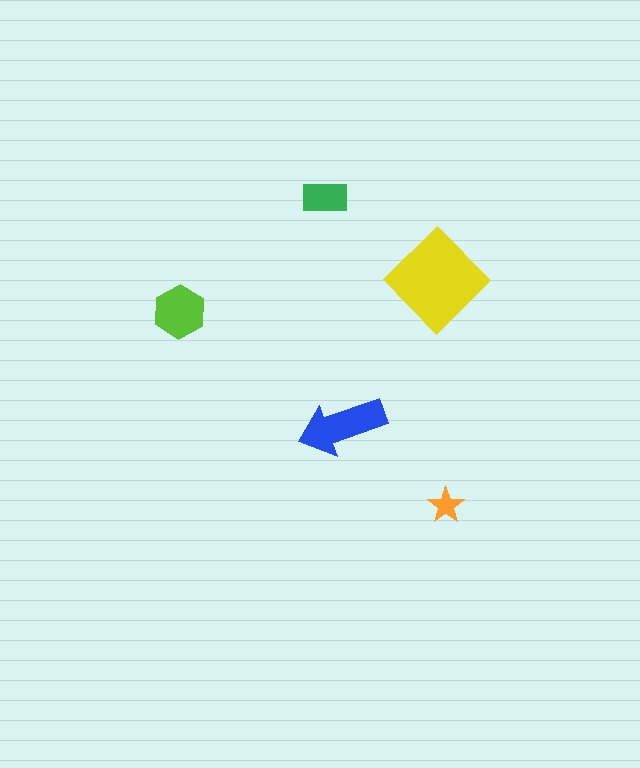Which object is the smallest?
The orange star.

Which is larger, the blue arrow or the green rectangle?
The blue arrow.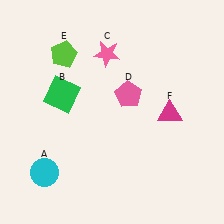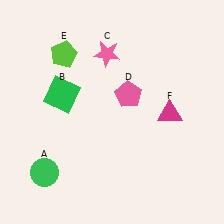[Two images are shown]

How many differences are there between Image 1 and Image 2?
There is 1 difference between the two images.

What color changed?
The circle (A) changed from cyan in Image 1 to green in Image 2.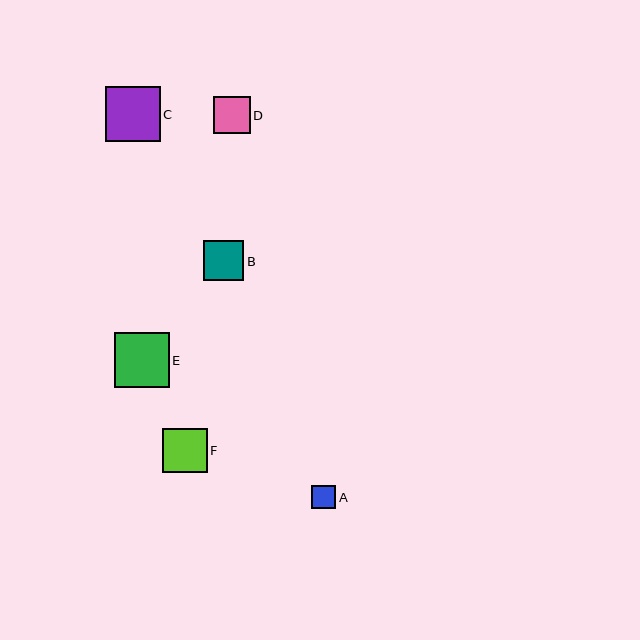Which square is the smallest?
Square A is the smallest with a size of approximately 24 pixels.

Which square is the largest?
Square E is the largest with a size of approximately 55 pixels.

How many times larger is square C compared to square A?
Square C is approximately 2.3 times the size of square A.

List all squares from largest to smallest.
From largest to smallest: E, C, F, B, D, A.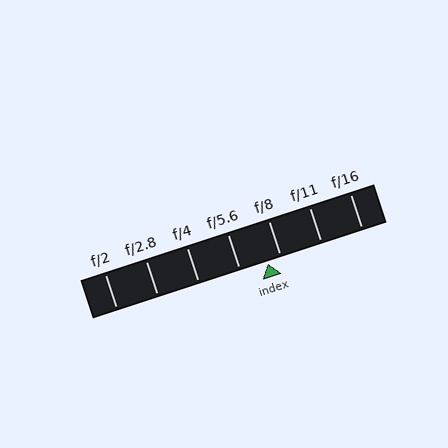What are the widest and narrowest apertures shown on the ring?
The widest aperture shown is f/2 and the narrowest is f/16.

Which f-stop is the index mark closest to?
The index mark is closest to f/8.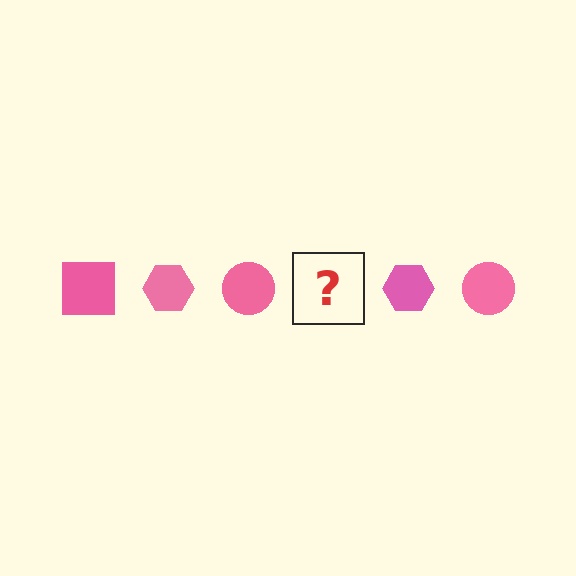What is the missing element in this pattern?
The missing element is a pink square.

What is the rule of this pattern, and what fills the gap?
The rule is that the pattern cycles through square, hexagon, circle shapes in pink. The gap should be filled with a pink square.